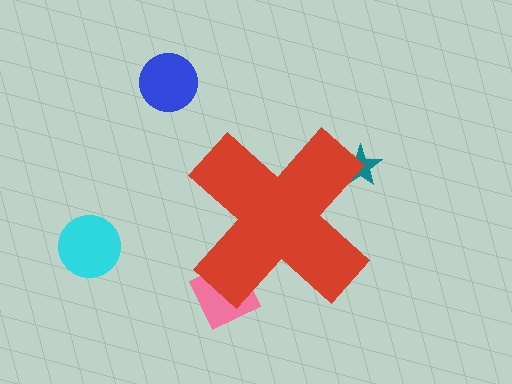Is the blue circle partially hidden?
No, the blue circle is fully visible.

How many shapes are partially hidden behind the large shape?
2 shapes are partially hidden.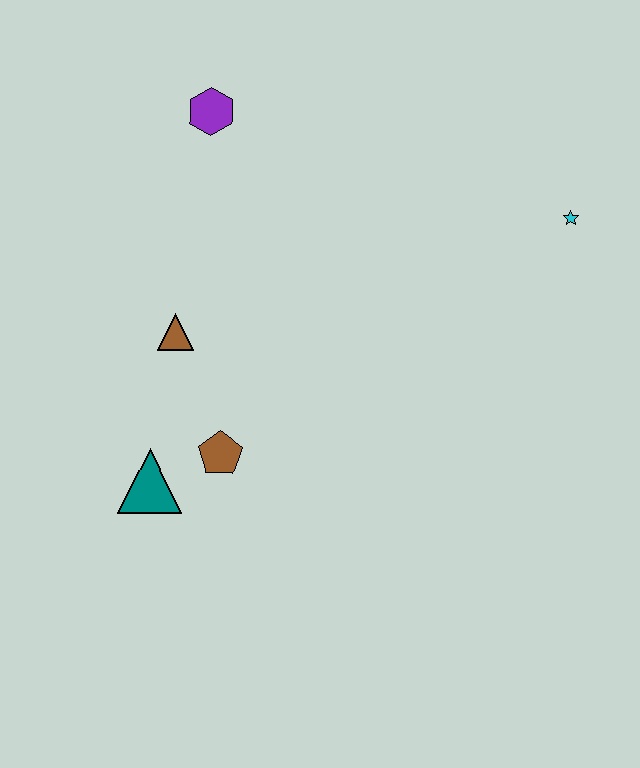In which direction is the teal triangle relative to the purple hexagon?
The teal triangle is below the purple hexagon.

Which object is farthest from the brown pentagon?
The cyan star is farthest from the brown pentagon.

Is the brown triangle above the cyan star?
No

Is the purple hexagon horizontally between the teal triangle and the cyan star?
Yes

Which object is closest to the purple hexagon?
The brown triangle is closest to the purple hexagon.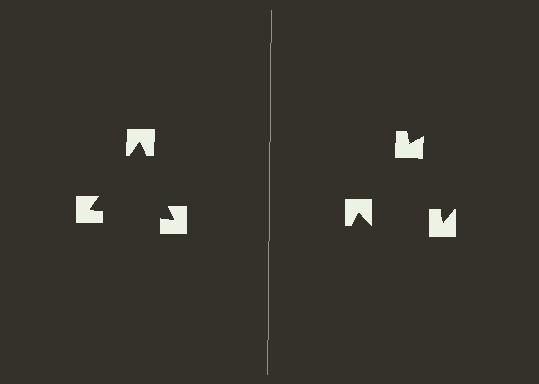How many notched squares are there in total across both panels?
6 — 3 on each side.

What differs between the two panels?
The notched squares are positioned identically on both sides; only the wedge orientations differ. On the left they align to a triangle; on the right they are misaligned.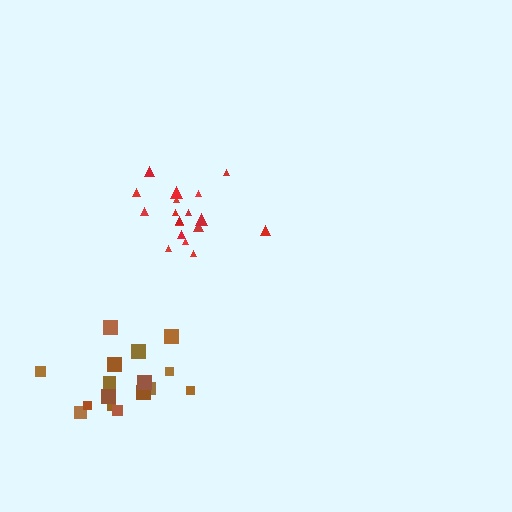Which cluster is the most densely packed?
Red.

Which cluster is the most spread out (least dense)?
Brown.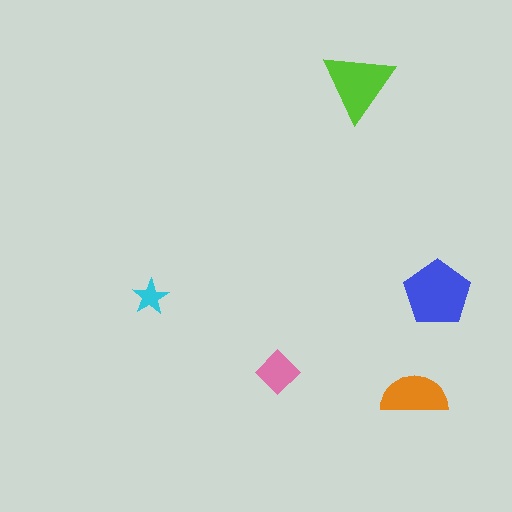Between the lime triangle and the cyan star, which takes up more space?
The lime triangle.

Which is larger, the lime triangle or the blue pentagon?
The blue pentagon.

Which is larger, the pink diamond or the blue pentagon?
The blue pentagon.